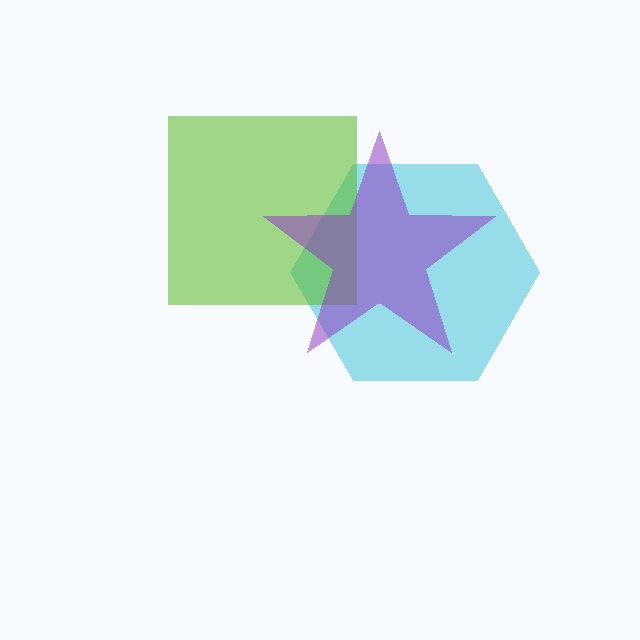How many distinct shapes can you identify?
There are 3 distinct shapes: a cyan hexagon, a lime square, a purple star.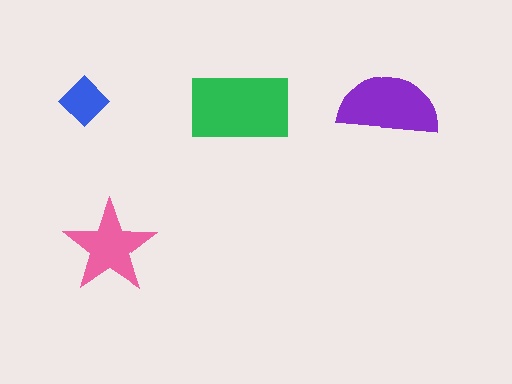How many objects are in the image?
There are 4 objects in the image.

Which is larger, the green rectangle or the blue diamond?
The green rectangle.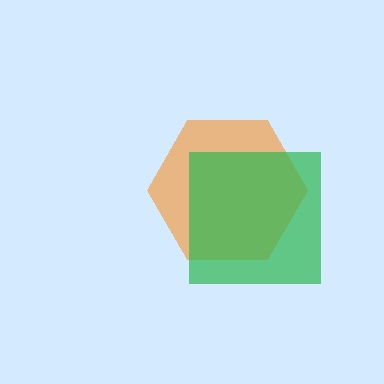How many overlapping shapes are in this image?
There are 2 overlapping shapes in the image.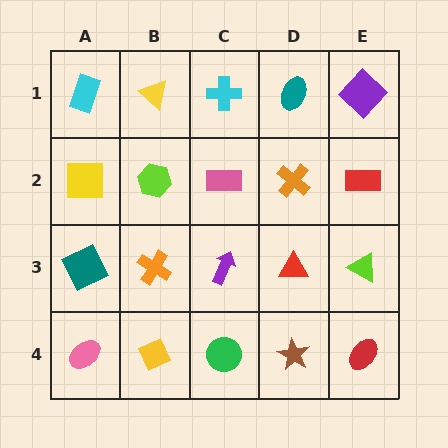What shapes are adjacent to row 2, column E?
A purple diamond (row 1, column E), a lime triangle (row 3, column E), an orange cross (row 2, column D).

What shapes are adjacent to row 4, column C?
A purple arrow (row 3, column C), a yellow diamond (row 4, column B), a brown star (row 4, column D).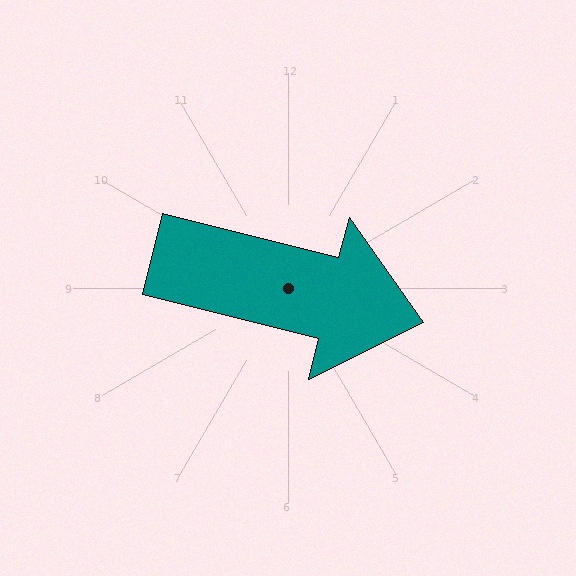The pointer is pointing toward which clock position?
Roughly 3 o'clock.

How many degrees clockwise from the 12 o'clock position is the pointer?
Approximately 104 degrees.